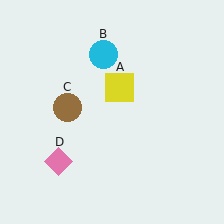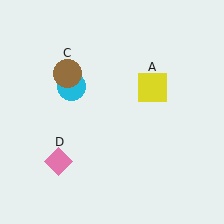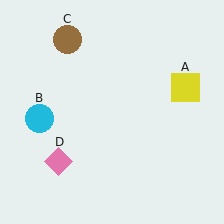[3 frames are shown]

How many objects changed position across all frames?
3 objects changed position: yellow square (object A), cyan circle (object B), brown circle (object C).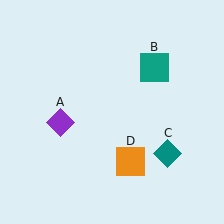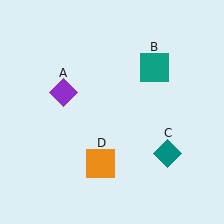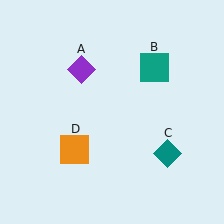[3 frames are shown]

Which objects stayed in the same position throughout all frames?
Teal square (object B) and teal diamond (object C) remained stationary.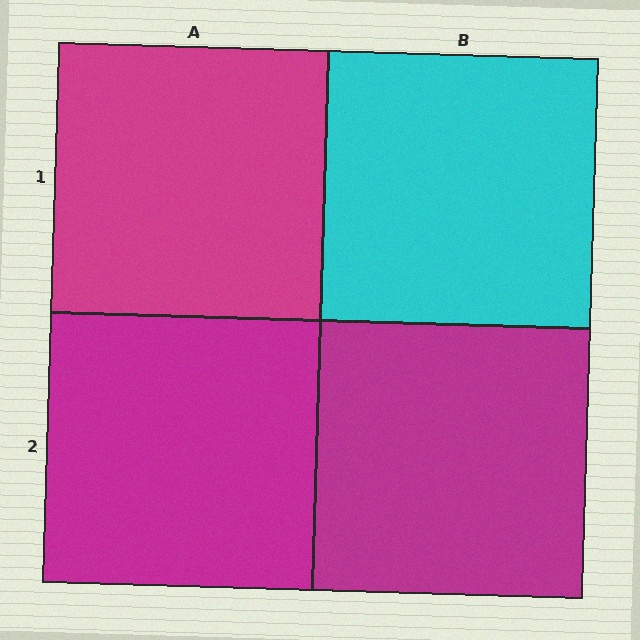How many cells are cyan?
1 cell is cyan.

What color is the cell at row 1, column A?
Magenta.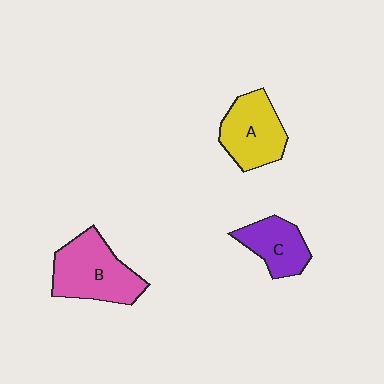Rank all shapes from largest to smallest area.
From largest to smallest: B (pink), A (yellow), C (purple).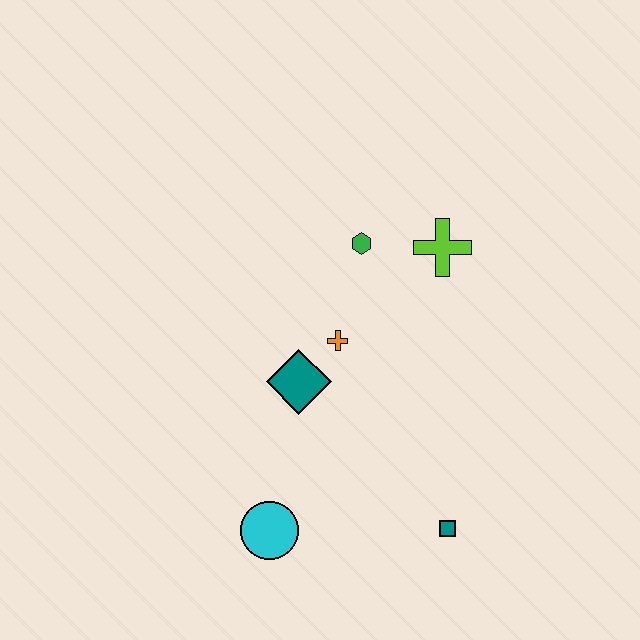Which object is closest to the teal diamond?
The orange cross is closest to the teal diamond.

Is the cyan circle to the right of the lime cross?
No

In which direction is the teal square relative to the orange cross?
The teal square is below the orange cross.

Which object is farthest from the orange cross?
The teal square is farthest from the orange cross.